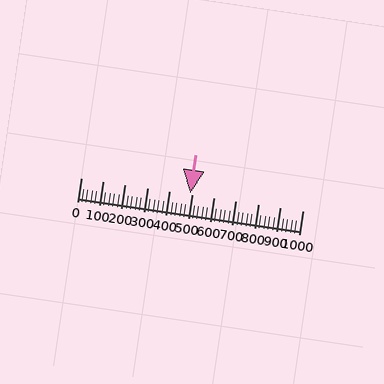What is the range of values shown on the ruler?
The ruler shows values from 0 to 1000.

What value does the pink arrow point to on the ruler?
The pink arrow points to approximately 493.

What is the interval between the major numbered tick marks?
The major tick marks are spaced 100 units apart.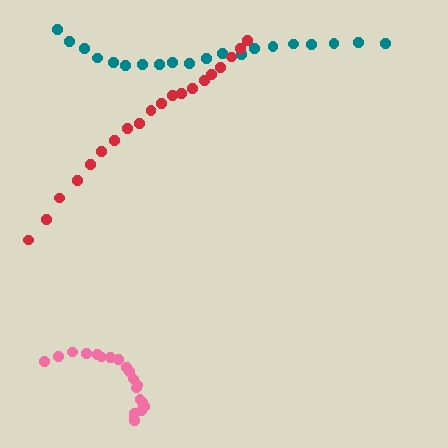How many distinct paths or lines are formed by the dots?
There are 3 distinct paths.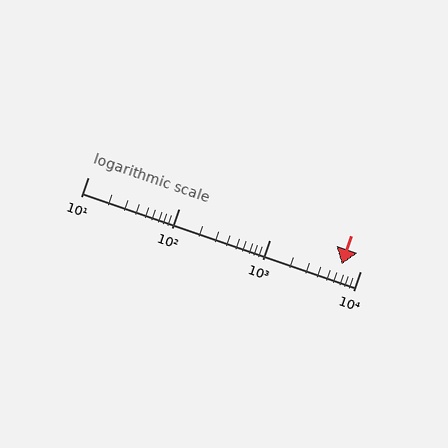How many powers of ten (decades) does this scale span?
The scale spans 3 decades, from 10 to 10000.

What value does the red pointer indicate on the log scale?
The pointer indicates approximately 6300.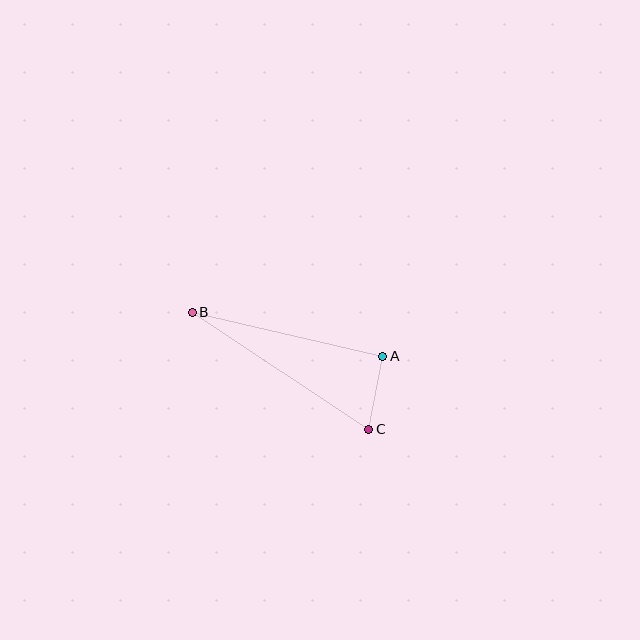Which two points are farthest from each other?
Points B and C are farthest from each other.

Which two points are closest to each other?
Points A and C are closest to each other.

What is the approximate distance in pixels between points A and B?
The distance between A and B is approximately 195 pixels.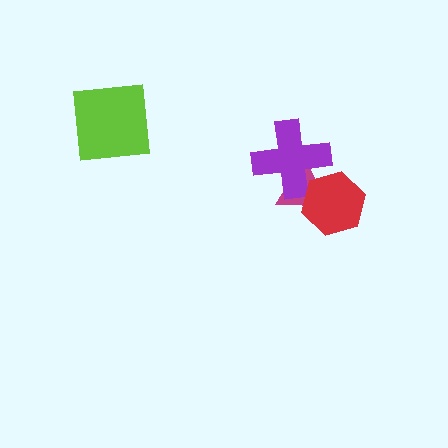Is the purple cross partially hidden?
Yes, it is partially covered by another shape.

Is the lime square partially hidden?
No, no other shape covers it.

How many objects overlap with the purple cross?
2 objects overlap with the purple cross.